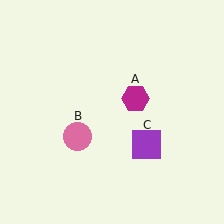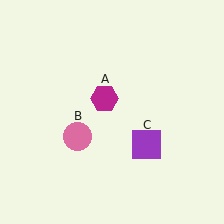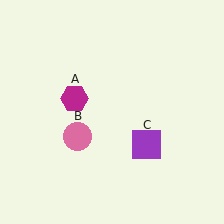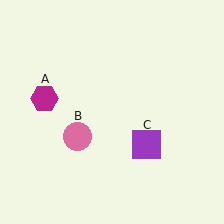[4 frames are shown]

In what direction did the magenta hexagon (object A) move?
The magenta hexagon (object A) moved left.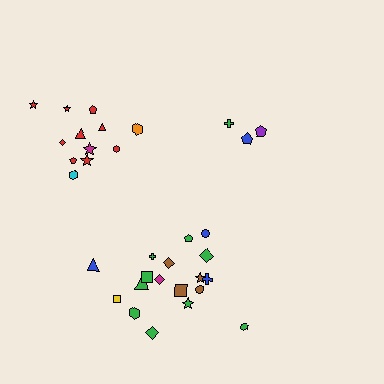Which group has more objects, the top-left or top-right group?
The top-left group.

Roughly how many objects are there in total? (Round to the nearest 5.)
Roughly 35 objects in total.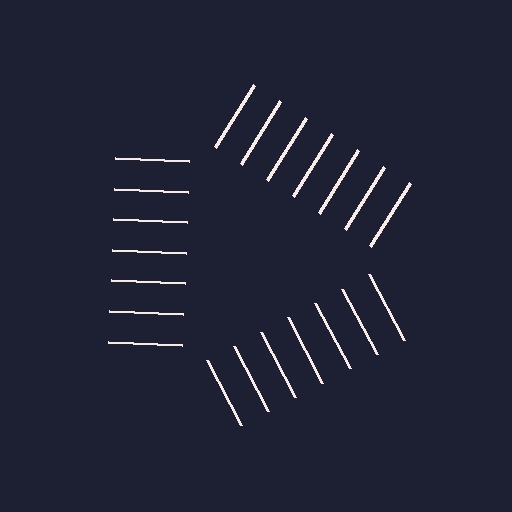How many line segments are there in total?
21 — 7 along each of the 3 edges.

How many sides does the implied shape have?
3 sides — the line-ends trace a triangle.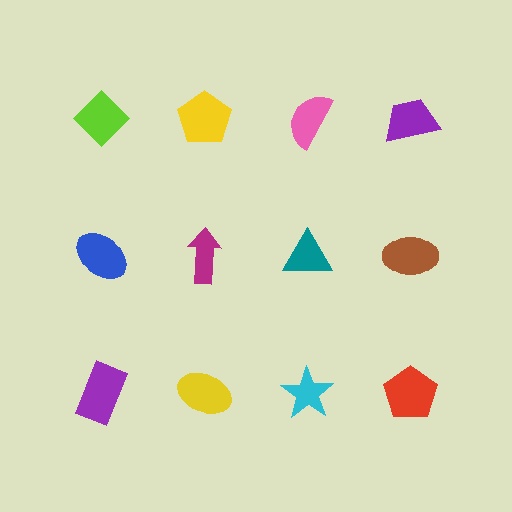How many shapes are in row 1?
4 shapes.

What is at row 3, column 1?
A purple rectangle.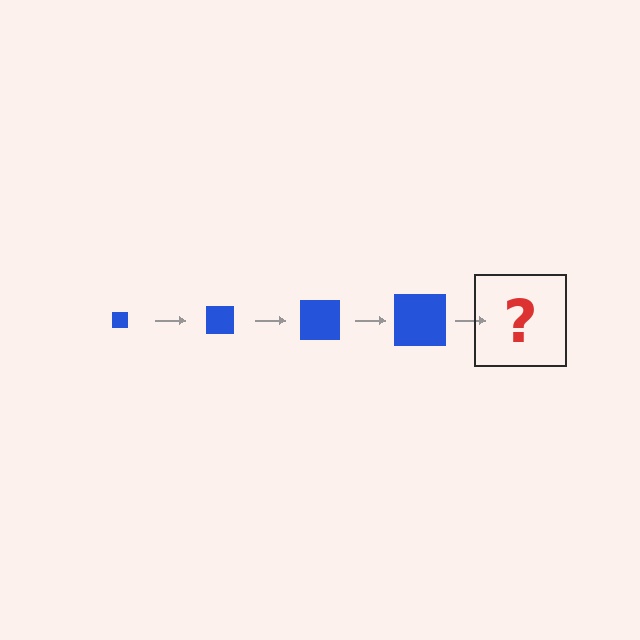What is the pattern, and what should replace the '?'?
The pattern is that the square gets progressively larger each step. The '?' should be a blue square, larger than the previous one.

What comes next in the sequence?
The next element should be a blue square, larger than the previous one.